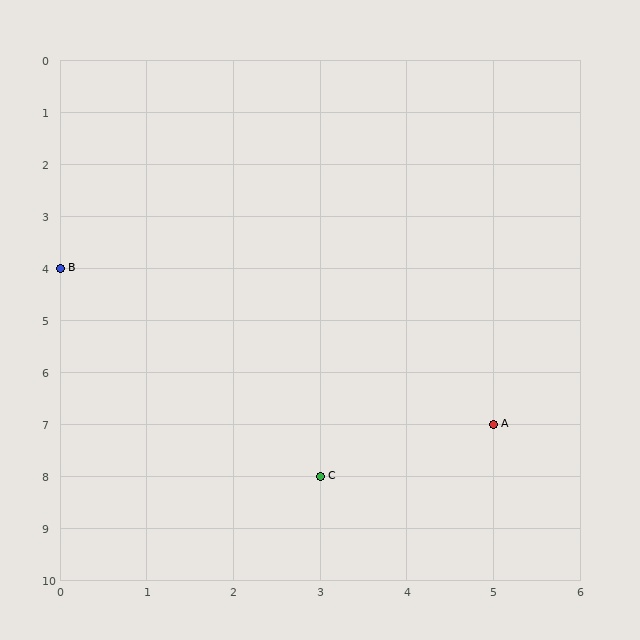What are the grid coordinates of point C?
Point C is at grid coordinates (3, 8).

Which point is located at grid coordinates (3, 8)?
Point C is at (3, 8).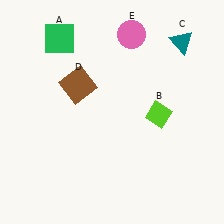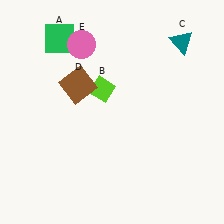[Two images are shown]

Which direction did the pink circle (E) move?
The pink circle (E) moved left.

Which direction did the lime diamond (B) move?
The lime diamond (B) moved left.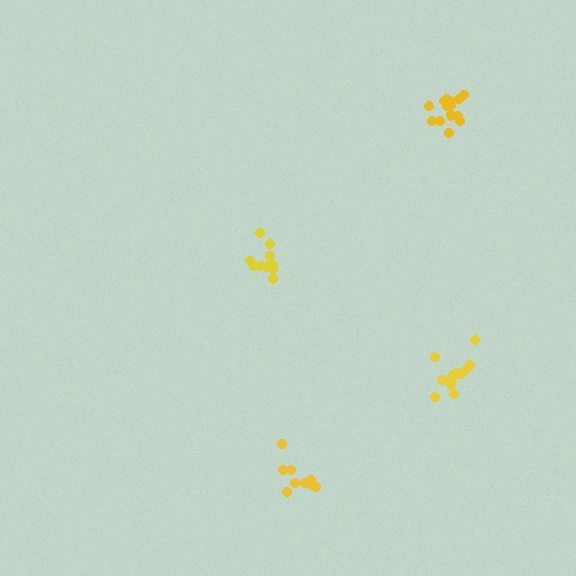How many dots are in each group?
Group 1: 11 dots, Group 2: 15 dots, Group 3: 14 dots, Group 4: 9 dots (49 total).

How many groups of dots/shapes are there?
There are 4 groups.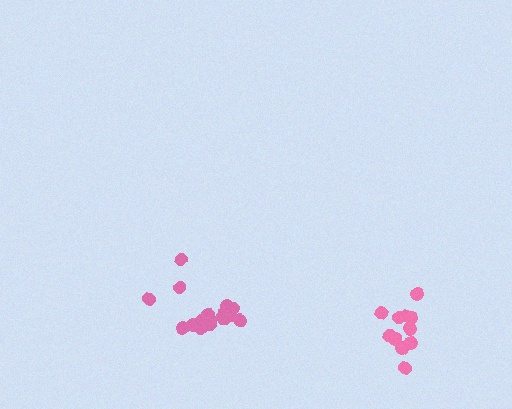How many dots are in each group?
Group 1: 11 dots, Group 2: 17 dots (28 total).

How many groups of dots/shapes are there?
There are 2 groups.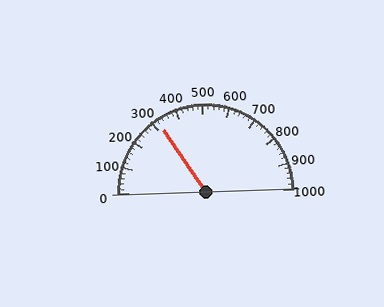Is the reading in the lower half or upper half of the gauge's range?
The reading is in the lower half of the range (0 to 1000).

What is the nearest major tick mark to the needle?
The nearest major tick mark is 300.